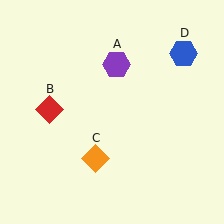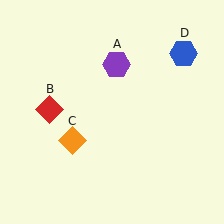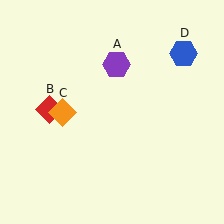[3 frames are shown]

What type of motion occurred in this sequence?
The orange diamond (object C) rotated clockwise around the center of the scene.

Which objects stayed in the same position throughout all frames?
Purple hexagon (object A) and red diamond (object B) and blue hexagon (object D) remained stationary.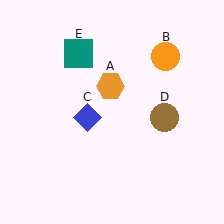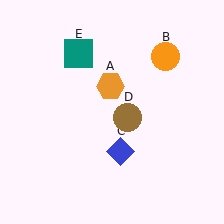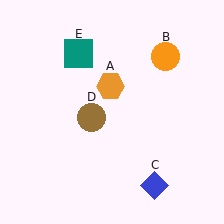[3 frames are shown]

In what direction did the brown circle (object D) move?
The brown circle (object D) moved left.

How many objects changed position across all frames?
2 objects changed position: blue diamond (object C), brown circle (object D).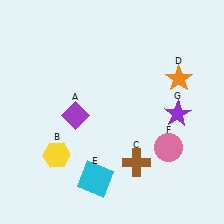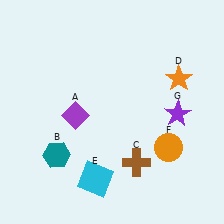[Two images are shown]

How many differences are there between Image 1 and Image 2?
There are 2 differences between the two images.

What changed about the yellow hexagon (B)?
In Image 1, B is yellow. In Image 2, it changed to teal.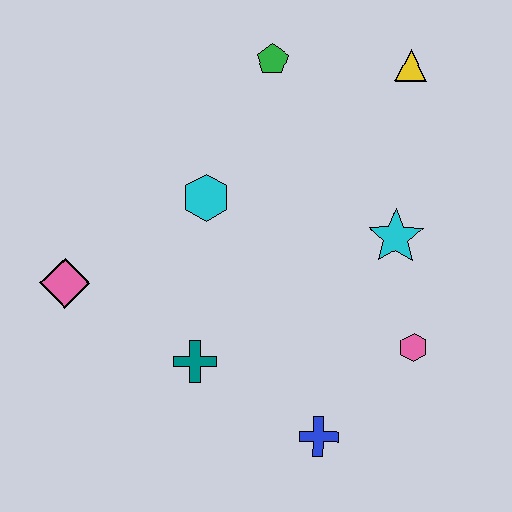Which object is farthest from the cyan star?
The pink diamond is farthest from the cyan star.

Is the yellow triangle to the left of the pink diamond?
No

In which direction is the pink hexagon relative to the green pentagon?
The pink hexagon is below the green pentagon.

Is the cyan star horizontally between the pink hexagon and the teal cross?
Yes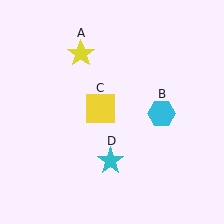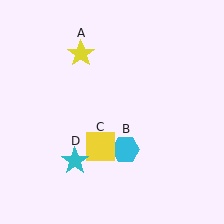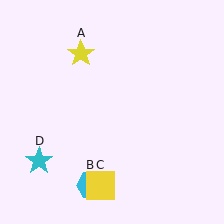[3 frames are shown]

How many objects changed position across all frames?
3 objects changed position: cyan hexagon (object B), yellow square (object C), cyan star (object D).